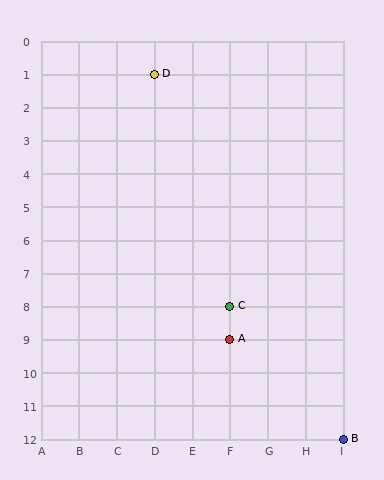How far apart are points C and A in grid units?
Points C and A are 1 row apart.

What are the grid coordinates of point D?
Point D is at grid coordinates (D, 1).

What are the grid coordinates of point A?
Point A is at grid coordinates (F, 9).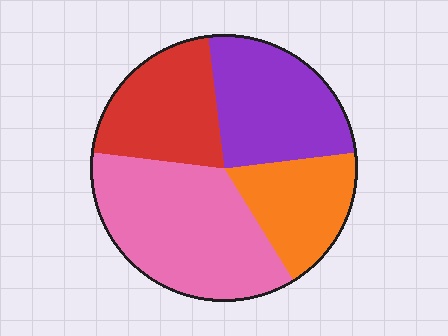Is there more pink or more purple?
Pink.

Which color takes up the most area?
Pink, at roughly 35%.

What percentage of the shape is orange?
Orange covers 18% of the shape.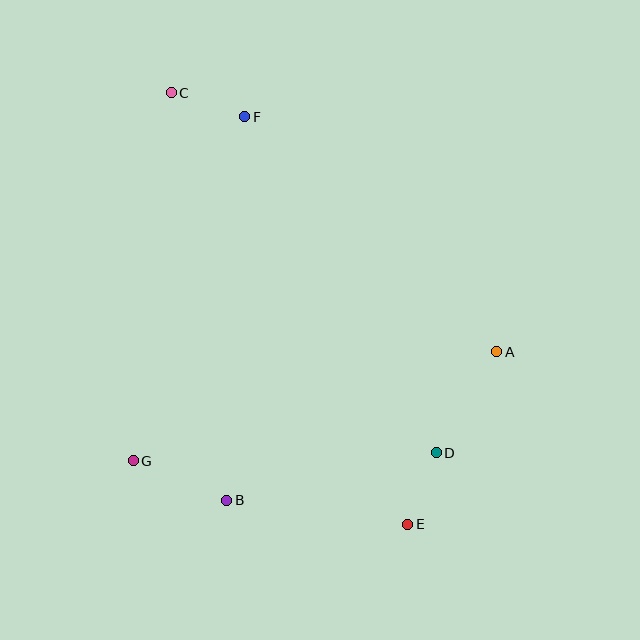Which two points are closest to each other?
Points C and F are closest to each other.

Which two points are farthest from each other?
Points C and E are farthest from each other.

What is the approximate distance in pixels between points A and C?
The distance between A and C is approximately 416 pixels.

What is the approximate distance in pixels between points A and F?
The distance between A and F is approximately 344 pixels.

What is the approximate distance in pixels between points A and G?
The distance between A and G is approximately 379 pixels.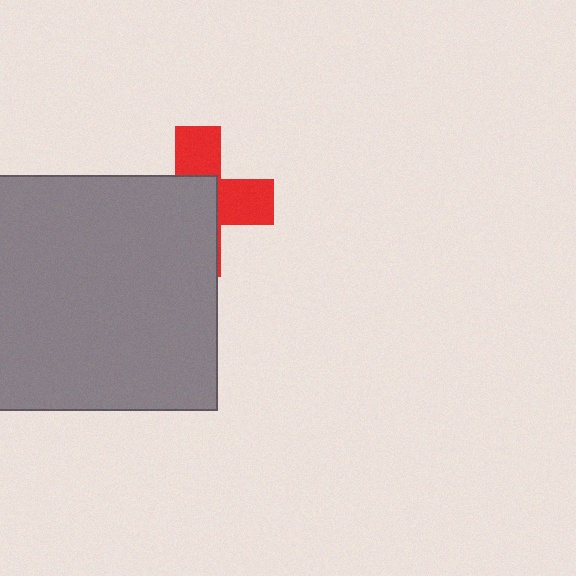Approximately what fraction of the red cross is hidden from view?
Roughly 57% of the red cross is hidden behind the gray rectangle.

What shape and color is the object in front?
The object in front is a gray rectangle.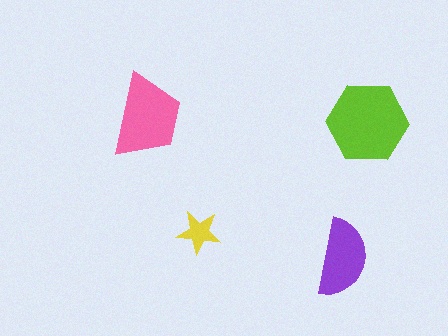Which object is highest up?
The pink trapezoid is topmost.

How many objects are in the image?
There are 4 objects in the image.